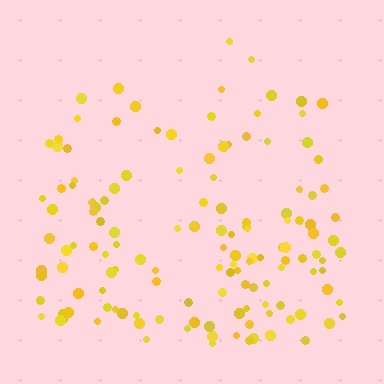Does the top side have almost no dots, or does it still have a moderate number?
Still a moderate number, just noticeably fewer than the bottom.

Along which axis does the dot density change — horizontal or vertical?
Vertical.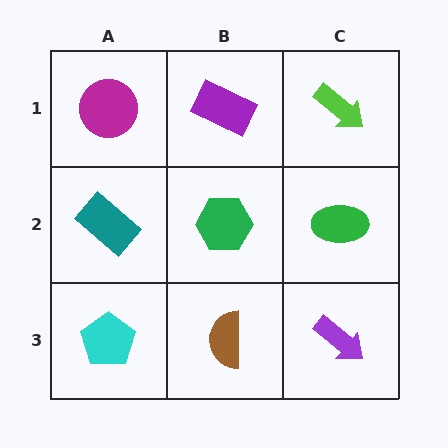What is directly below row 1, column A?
A teal rectangle.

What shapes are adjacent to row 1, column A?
A teal rectangle (row 2, column A), a purple rectangle (row 1, column B).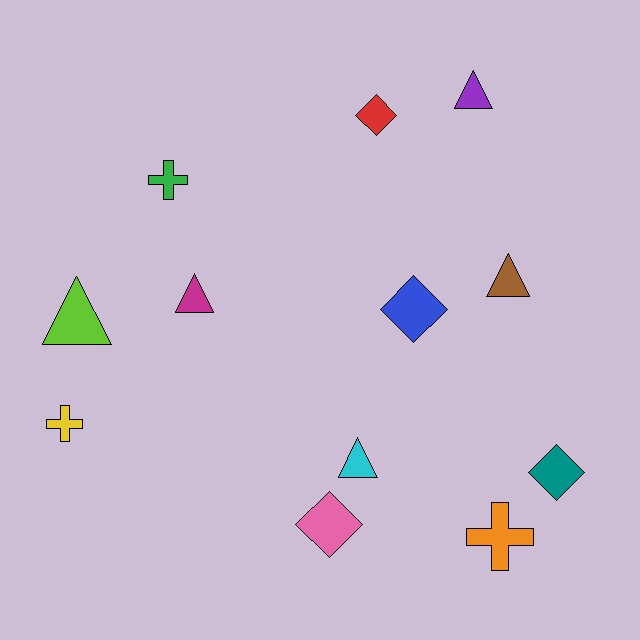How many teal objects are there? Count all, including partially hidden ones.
There is 1 teal object.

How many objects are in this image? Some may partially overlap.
There are 12 objects.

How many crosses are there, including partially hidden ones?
There are 3 crosses.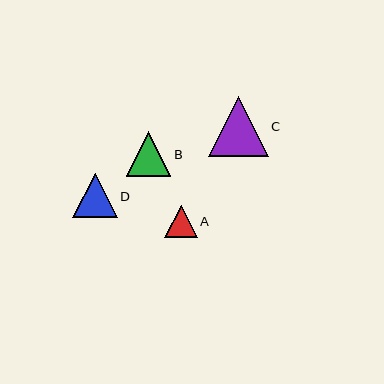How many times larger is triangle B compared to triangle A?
Triangle B is approximately 1.4 times the size of triangle A.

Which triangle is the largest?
Triangle C is the largest with a size of approximately 60 pixels.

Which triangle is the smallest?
Triangle A is the smallest with a size of approximately 32 pixels.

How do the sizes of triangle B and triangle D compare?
Triangle B and triangle D are approximately the same size.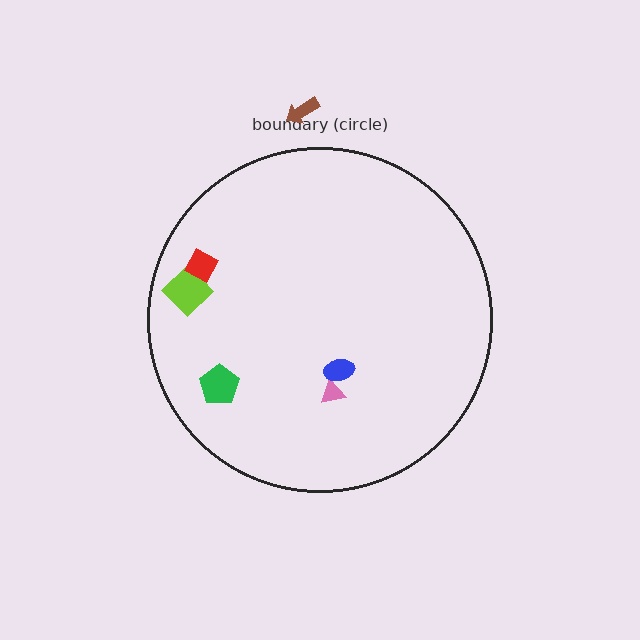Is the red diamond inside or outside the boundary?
Inside.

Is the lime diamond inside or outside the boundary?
Inside.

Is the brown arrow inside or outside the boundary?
Outside.